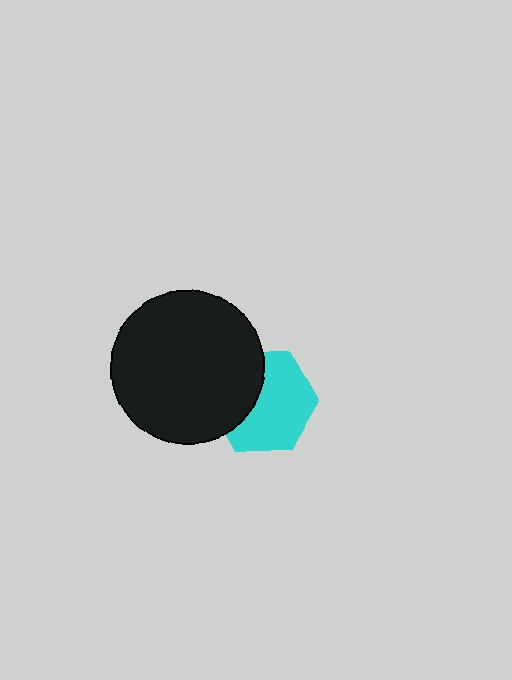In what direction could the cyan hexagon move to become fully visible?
The cyan hexagon could move right. That would shift it out from behind the black circle entirely.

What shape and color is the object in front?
The object in front is a black circle.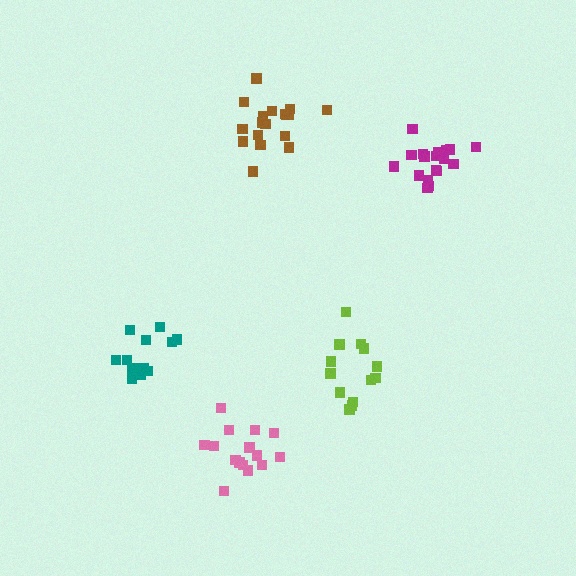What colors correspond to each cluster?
The clusters are colored: magenta, lime, brown, teal, pink.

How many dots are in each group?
Group 1: 18 dots, Group 2: 13 dots, Group 3: 18 dots, Group 4: 13 dots, Group 5: 15 dots (77 total).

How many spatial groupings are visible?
There are 5 spatial groupings.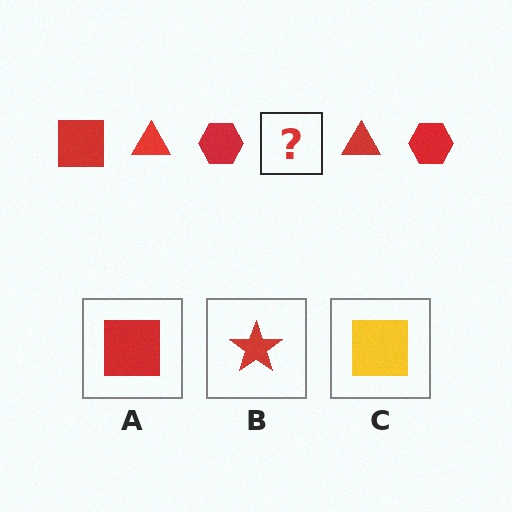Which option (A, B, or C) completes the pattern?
A.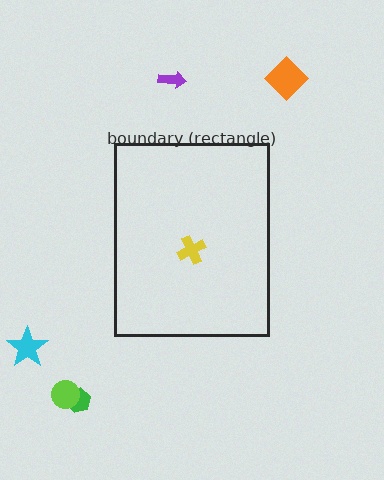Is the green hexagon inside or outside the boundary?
Outside.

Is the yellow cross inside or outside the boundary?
Inside.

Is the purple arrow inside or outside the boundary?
Outside.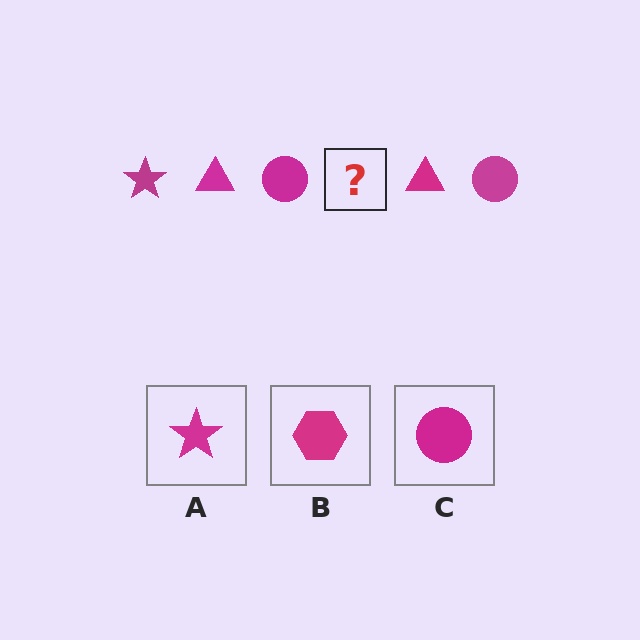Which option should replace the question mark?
Option A.